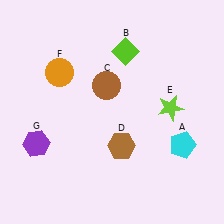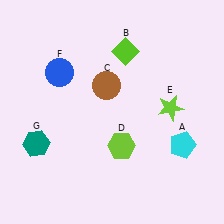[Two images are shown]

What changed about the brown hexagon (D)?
In Image 1, D is brown. In Image 2, it changed to lime.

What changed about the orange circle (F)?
In Image 1, F is orange. In Image 2, it changed to blue.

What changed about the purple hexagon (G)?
In Image 1, G is purple. In Image 2, it changed to teal.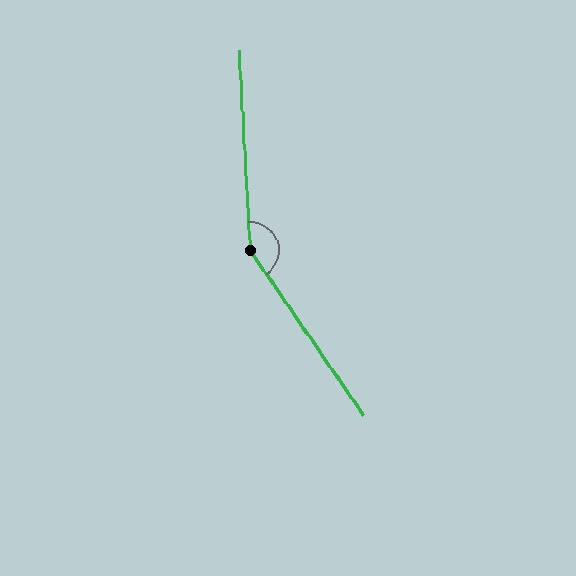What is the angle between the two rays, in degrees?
Approximately 149 degrees.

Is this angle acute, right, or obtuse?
It is obtuse.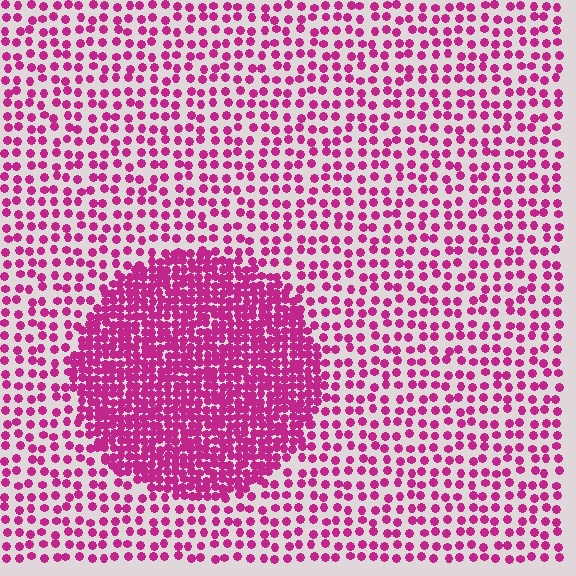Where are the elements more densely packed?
The elements are more densely packed inside the circle boundary.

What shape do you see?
I see a circle.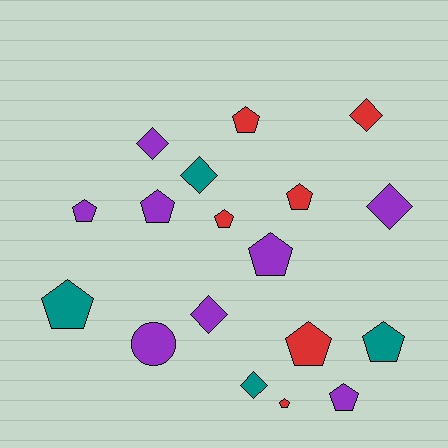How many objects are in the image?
There are 18 objects.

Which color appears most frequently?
Purple, with 8 objects.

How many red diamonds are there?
There is 1 red diamond.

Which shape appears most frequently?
Pentagon, with 11 objects.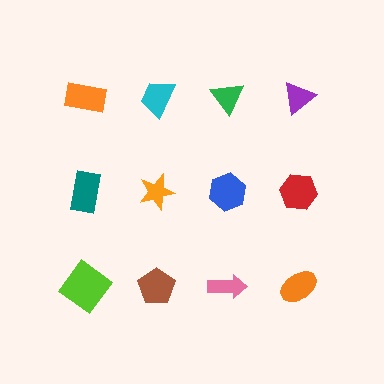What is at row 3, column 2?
A brown pentagon.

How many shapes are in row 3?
4 shapes.